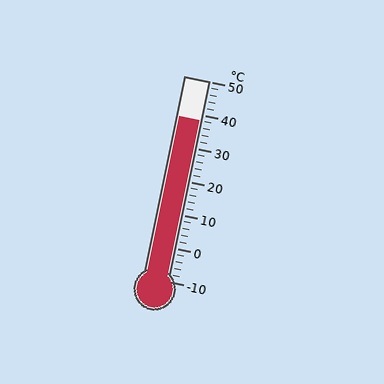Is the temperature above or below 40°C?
The temperature is below 40°C.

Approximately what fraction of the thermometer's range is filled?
The thermometer is filled to approximately 80% of its range.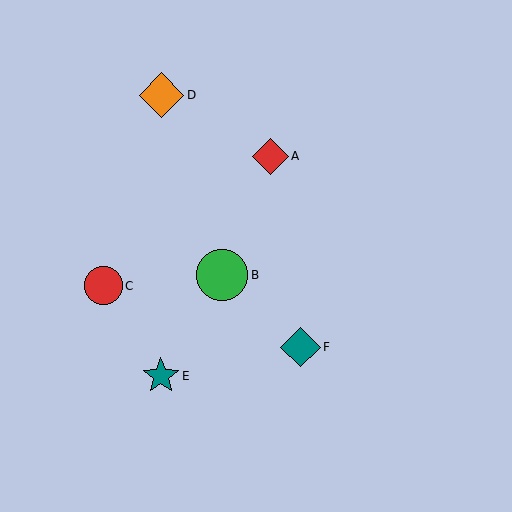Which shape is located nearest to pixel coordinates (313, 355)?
The teal diamond (labeled F) at (301, 347) is nearest to that location.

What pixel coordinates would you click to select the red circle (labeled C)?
Click at (103, 286) to select the red circle C.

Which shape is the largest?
The green circle (labeled B) is the largest.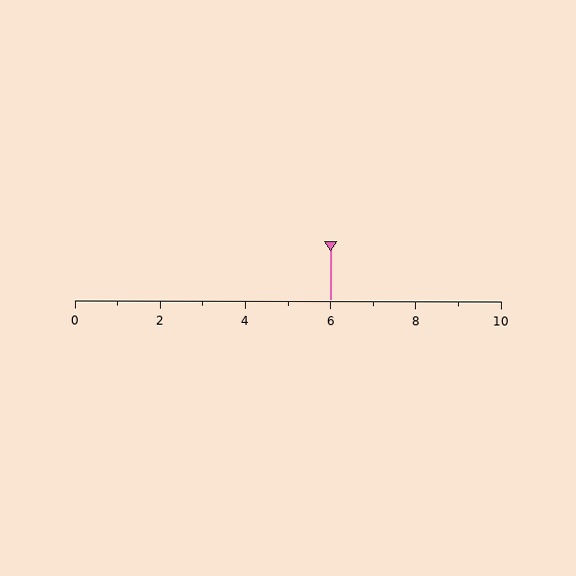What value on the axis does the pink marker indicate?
The marker indicates approximately 6.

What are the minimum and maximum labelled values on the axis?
The axis runs from 0 to 10.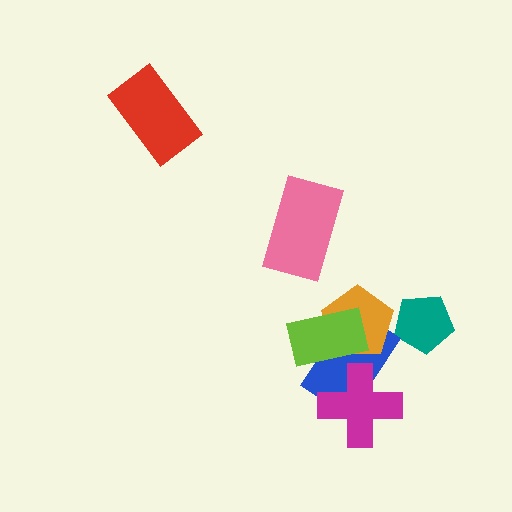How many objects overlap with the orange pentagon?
2 objects overlap with the orange pentagon.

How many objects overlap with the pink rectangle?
0 objects overlap with the pink rectangle.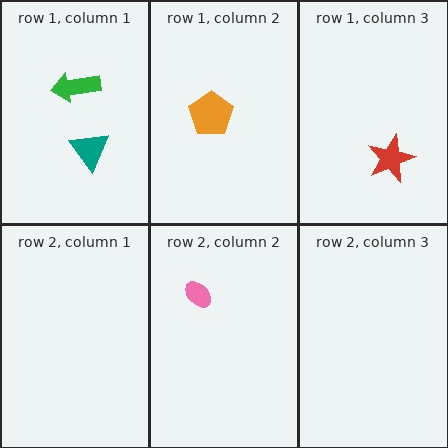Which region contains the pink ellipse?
The row 2, column 2 region.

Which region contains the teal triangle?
The row 1, column 1 region.